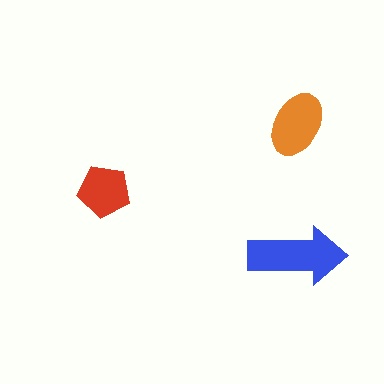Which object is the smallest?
The red pentagon.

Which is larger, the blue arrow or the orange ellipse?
The blue arrow.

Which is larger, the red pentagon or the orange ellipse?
The orange ellipse.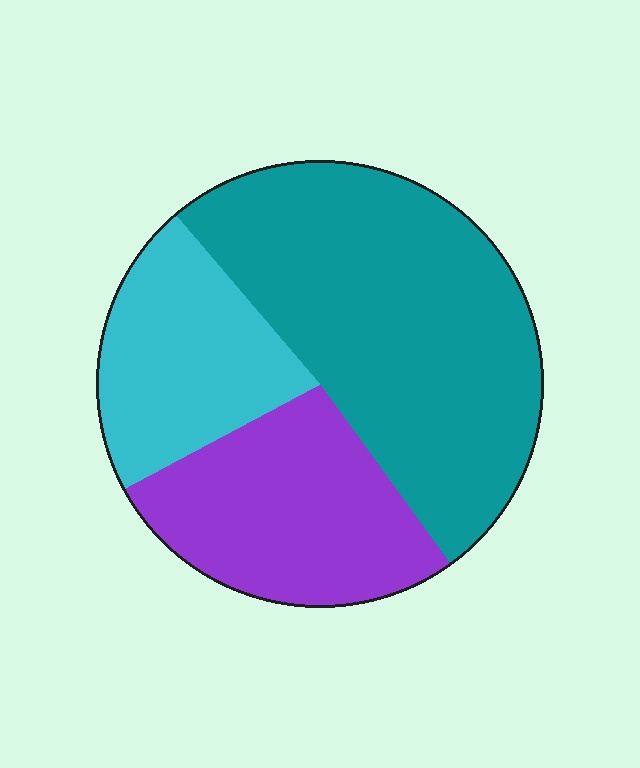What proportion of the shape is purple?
Purple covers 27% of the shape.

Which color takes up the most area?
Teal, at roughly 50%.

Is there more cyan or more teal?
Teal.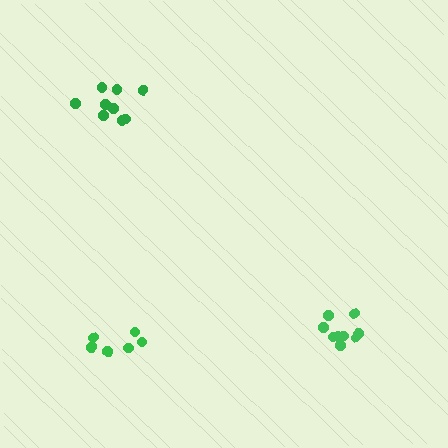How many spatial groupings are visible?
There are 3 spatial groupings.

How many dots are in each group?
Group 1: 9 dots, Group 2: 9 dots, Group 3: 6 dots (24 total).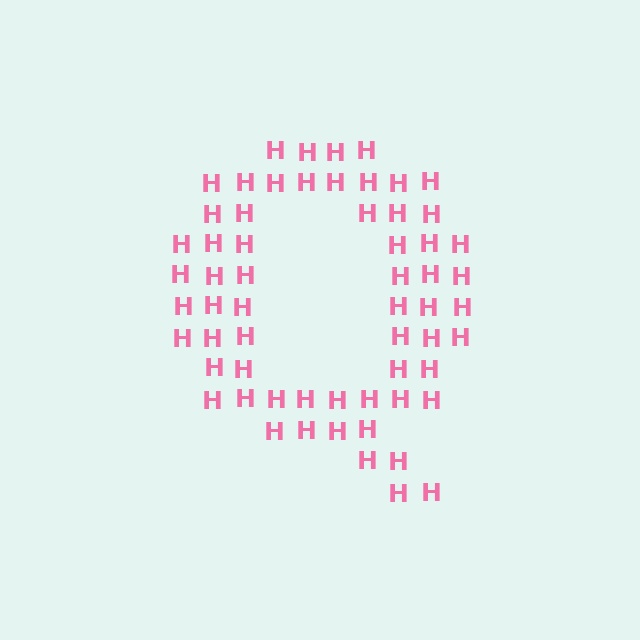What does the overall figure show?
The overall figure shows the letter Q.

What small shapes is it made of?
It is made of small letter H's.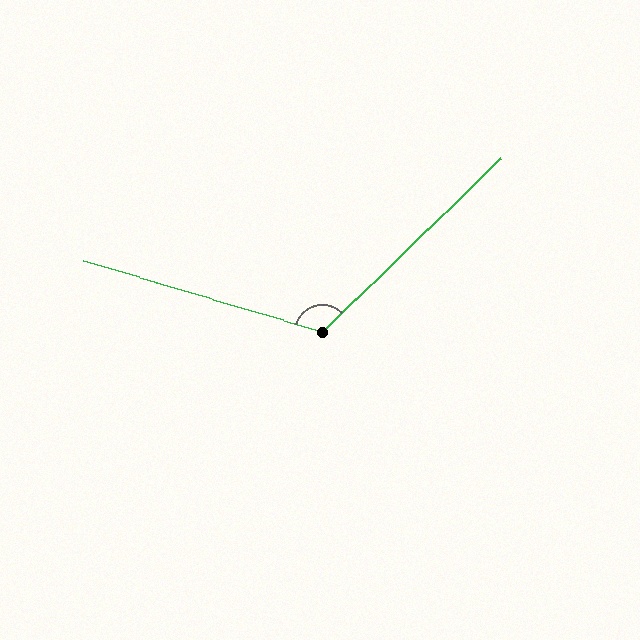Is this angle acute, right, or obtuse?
It is obtuse.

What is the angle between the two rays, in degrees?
Approximately 119 degrees.